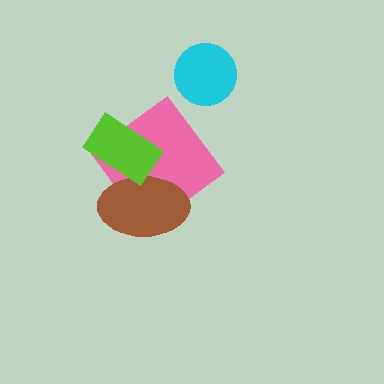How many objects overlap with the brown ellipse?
2 objects overlap with the brown ellipse.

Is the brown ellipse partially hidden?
Yes, it is partially covered by another shape.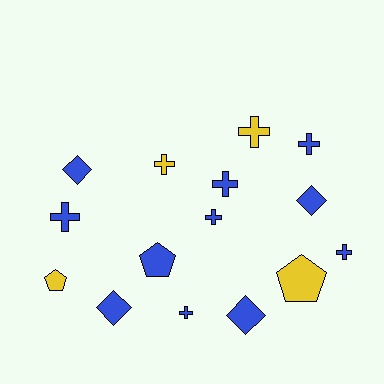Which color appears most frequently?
Blue, with 11 objects.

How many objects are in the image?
There are 15 objects.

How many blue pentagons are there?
There is 1 blue pentagon.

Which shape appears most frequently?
Cross, with 8 objects.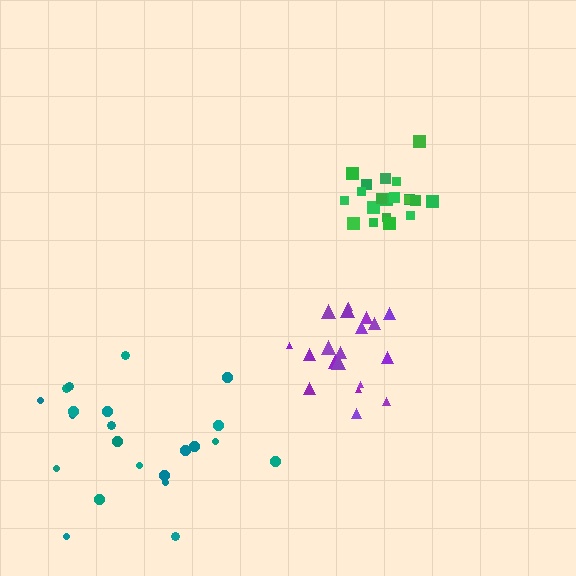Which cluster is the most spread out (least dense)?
Teal.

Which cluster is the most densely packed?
Green.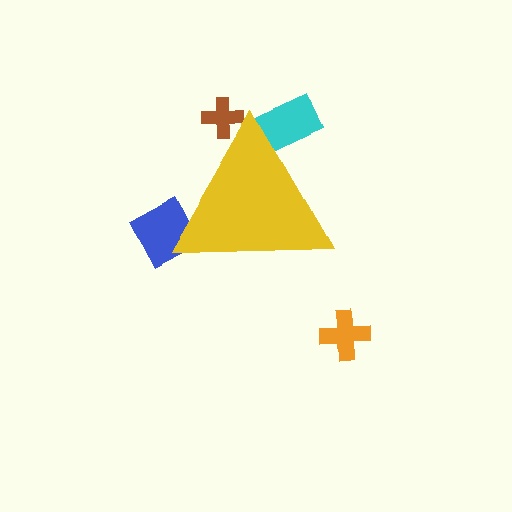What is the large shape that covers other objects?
A yellow triangle.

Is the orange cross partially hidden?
No, the orange cross is fully visible.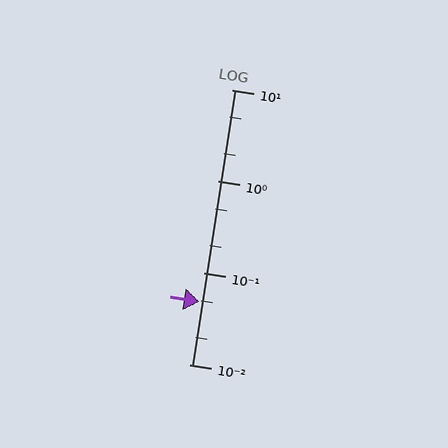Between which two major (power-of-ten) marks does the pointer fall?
The pointer is between 0.01 and 0.1.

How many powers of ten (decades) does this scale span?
The scale spans 3 decades, from 0.01 to 10.